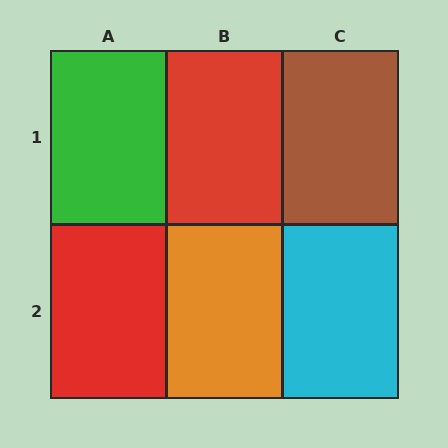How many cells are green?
1 cell is green.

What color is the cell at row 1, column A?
Green.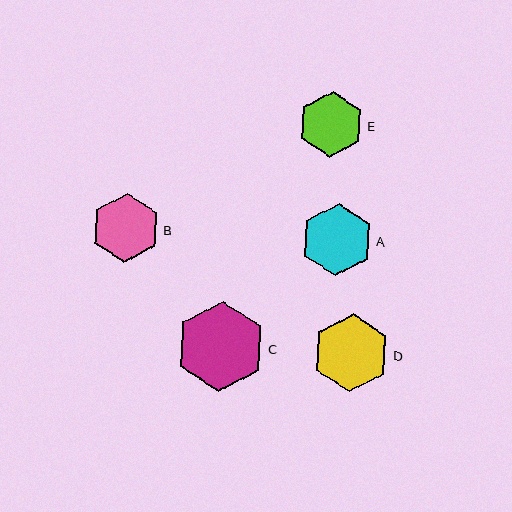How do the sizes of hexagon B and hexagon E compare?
Hexagon B and hexagon E are approximately the same size.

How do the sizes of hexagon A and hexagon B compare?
Hexagon A and hexagon B are approximately the same size.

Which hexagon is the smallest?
Hexagon E is the smallest with a size of approximately 65 pixels.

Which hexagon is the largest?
Hexagon C is the largest with a size of approximately 89 pixels.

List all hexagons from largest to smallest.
From largest to smallest: C, D, A, B, E.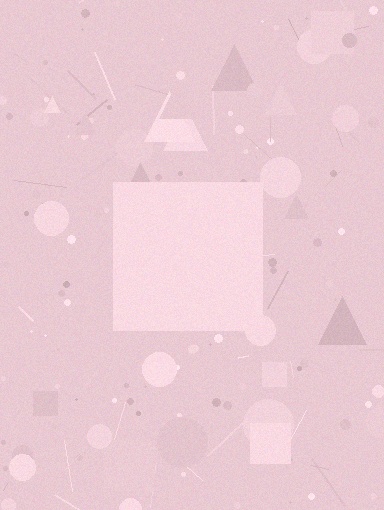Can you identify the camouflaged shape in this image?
The camouflaged shape is a square.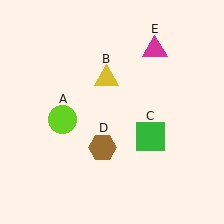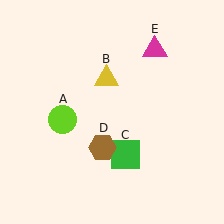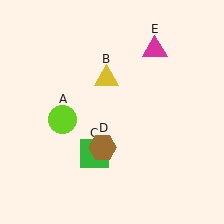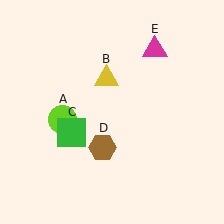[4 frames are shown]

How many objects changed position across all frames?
1 object changed position: green square (object C).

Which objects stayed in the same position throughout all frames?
Lime circle (object A) and yellow triangle (object B) and brown hexagon (object D) and magenta triangle (object E) remained stationary.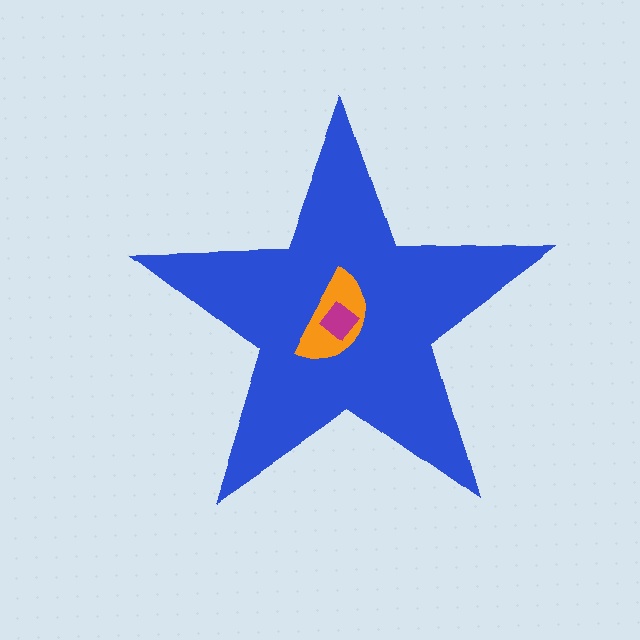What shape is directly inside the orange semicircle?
The magenta diamond.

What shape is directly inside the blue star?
The orange semicircle.